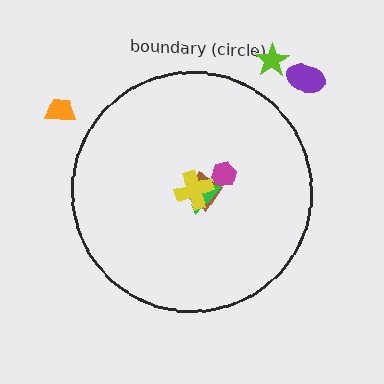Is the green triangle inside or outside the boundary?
Inside.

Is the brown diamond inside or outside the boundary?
Inside.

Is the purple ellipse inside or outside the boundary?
Outside.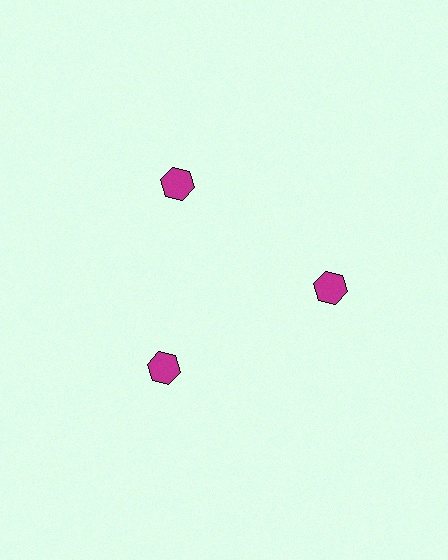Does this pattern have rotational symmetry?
Yes, this pattern has 3-fold rotational symmetry. It looks the same after rotating 120 degrees around the center.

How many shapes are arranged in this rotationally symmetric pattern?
There are 3 shapes, arranged in 3 groups of 1.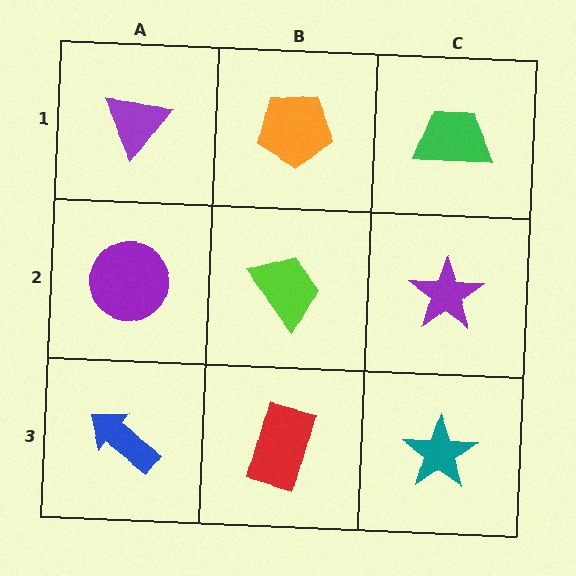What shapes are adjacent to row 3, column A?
A purple circle (row 2, column A), a red rectangle (row 3, column B).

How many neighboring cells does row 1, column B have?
3.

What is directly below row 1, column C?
A purple star.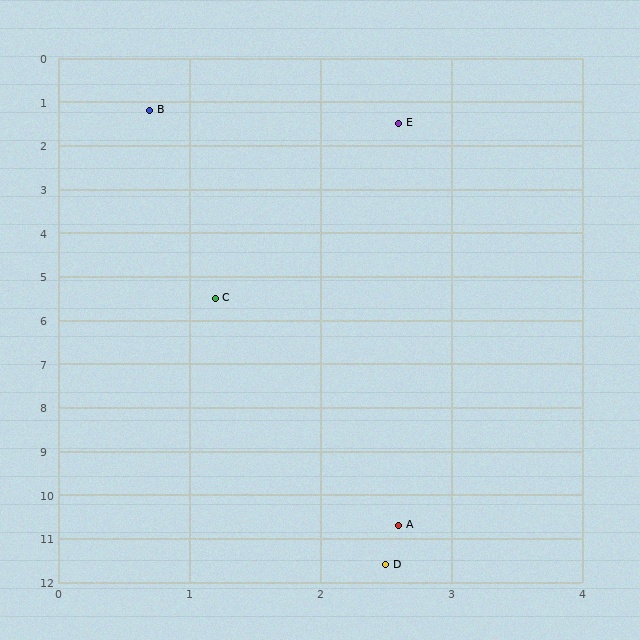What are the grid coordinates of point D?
Point D is at approximately (2.5, 11.6).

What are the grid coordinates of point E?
Point E is at approximately (2.6, 1.5).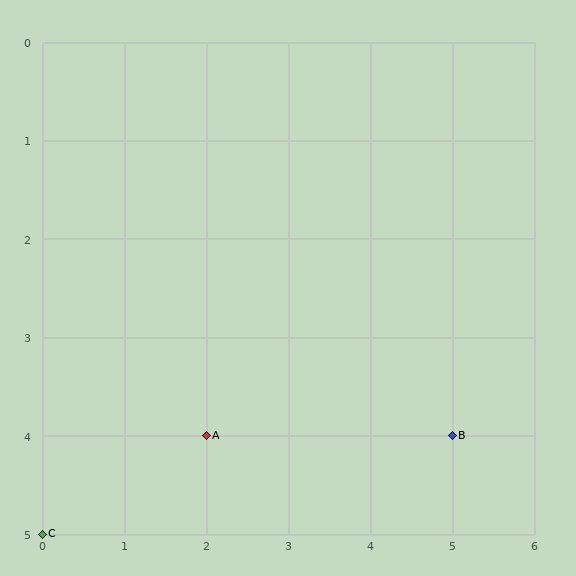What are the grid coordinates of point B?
Point B is at grid coordinates (5, 4).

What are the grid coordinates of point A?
Point A is at grid coordinates (2, 4).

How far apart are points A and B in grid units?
Points A and B are 3 columns apart.